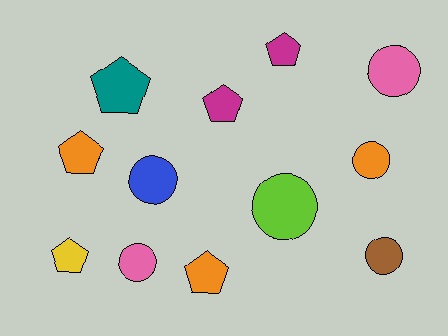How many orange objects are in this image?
There are 3 orange objects.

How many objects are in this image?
There are 12 objects.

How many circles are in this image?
There are 6 circles.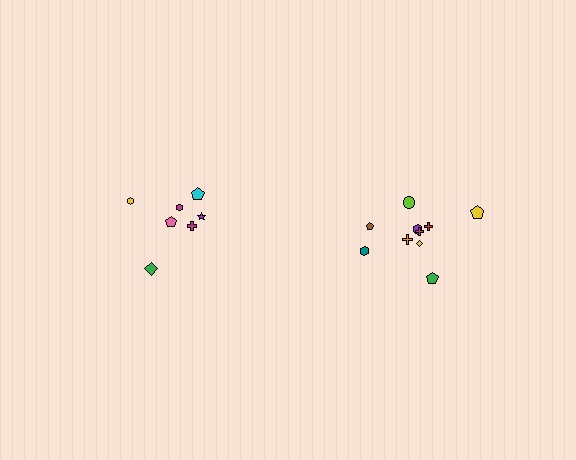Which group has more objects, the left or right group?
The right group.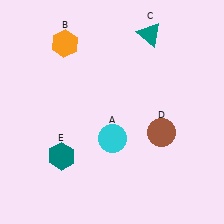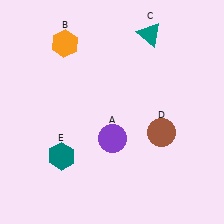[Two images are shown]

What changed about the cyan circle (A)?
In Image 1, A is cyan. In Image 2, it changed to purple.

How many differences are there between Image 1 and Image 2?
There is 1 difference between the two images.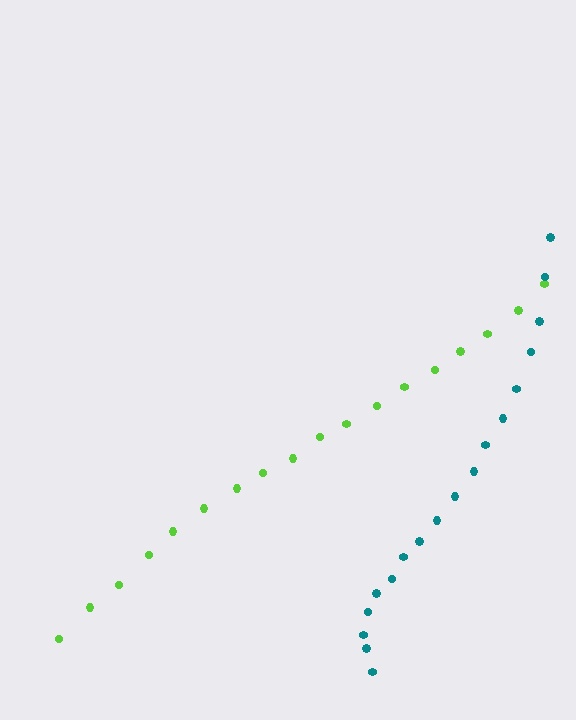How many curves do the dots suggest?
There are 2 distinct paths.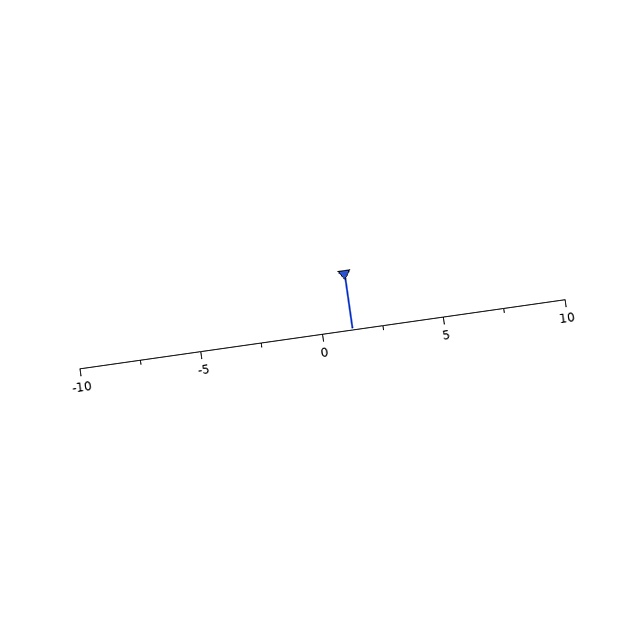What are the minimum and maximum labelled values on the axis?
The axis runs from -10 to 10.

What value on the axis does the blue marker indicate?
The marker indicates approximately 1.2.